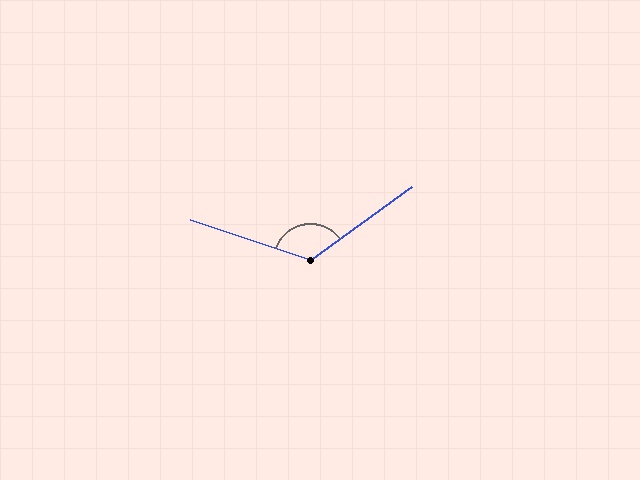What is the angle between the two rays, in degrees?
Approximately 126 degrees.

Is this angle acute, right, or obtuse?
It is obtuse.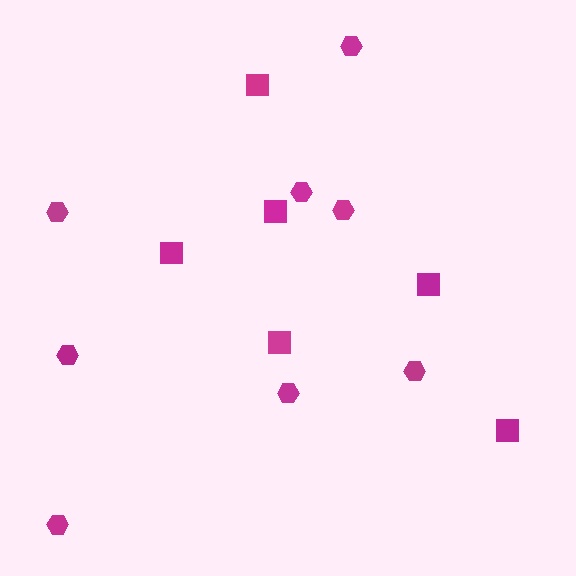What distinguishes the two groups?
There are 2 groups: one group of hexagons (8) and one group of squares (6).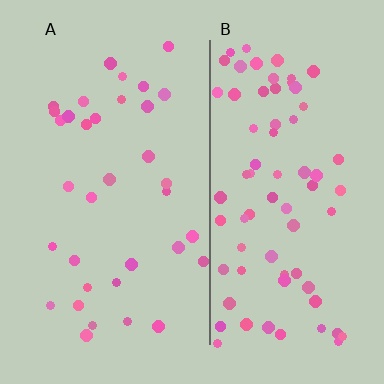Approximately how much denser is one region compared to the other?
Approximately 2.1× — region B over region A.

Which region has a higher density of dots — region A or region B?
B (the right).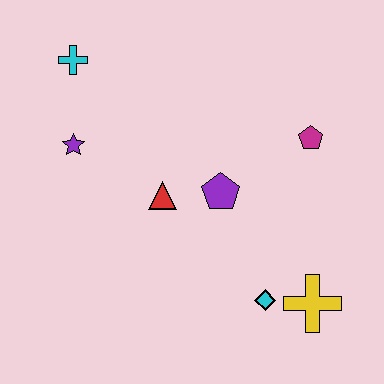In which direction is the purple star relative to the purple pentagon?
The purple star is to the left of the purple pentagon.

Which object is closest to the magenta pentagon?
The purple pentagon is closest to the magenta pentagon.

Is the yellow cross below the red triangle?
Yes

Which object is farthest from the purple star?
The yellow cross is farthest from the purple star.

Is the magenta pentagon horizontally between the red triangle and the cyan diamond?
No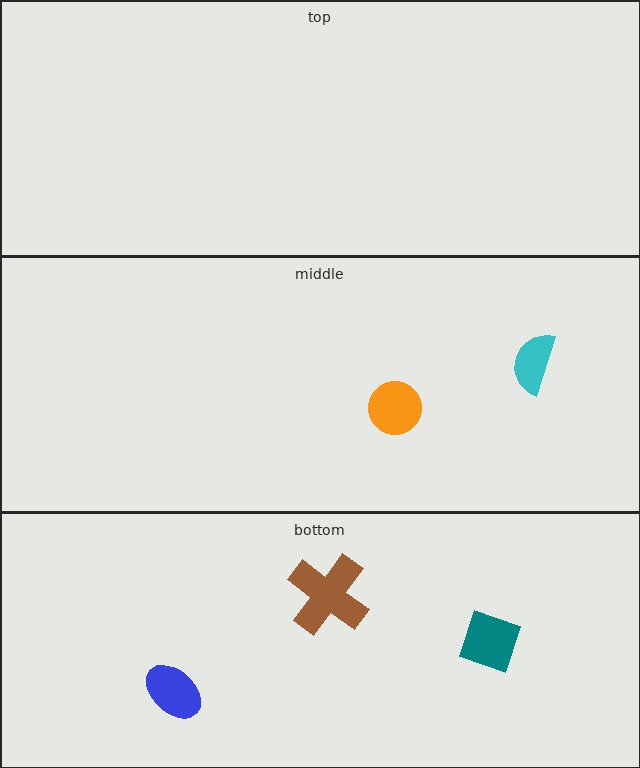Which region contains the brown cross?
The bottom region.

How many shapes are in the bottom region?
3.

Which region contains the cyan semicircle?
The middle region.